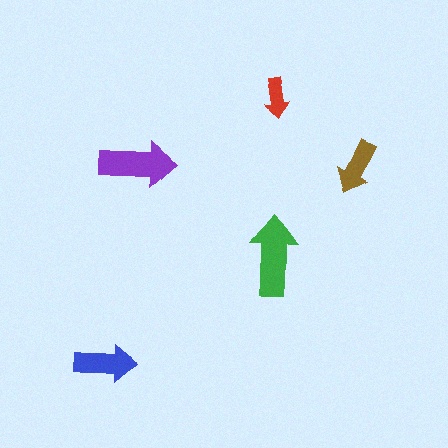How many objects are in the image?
There are 5 objects in the image.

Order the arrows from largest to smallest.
the green one, the purple one, the blue one, the brown one, the red one.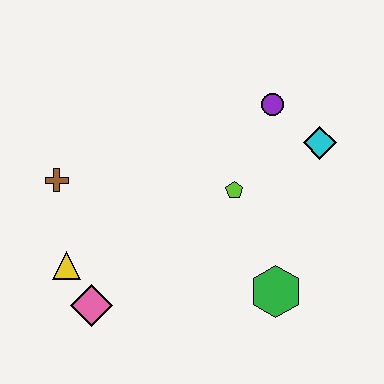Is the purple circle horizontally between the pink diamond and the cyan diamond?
Yes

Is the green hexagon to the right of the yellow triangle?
Yes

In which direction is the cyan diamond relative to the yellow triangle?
The cyan diamond is to the right of the yellow triangle.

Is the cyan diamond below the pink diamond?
No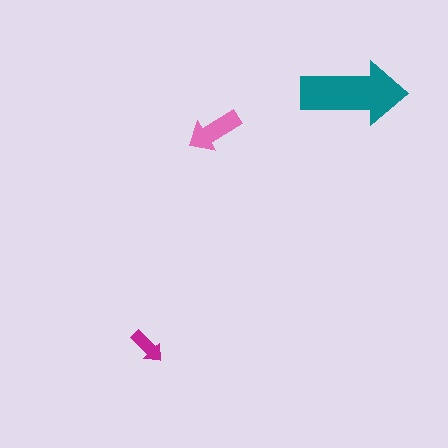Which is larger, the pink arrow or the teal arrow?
The teal one.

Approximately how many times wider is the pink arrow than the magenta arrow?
About 1.5 times wider.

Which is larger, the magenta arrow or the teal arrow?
The teal one.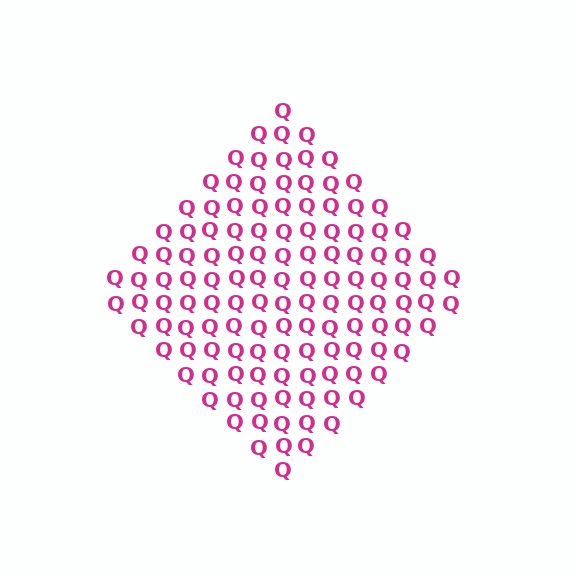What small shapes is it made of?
It is made of small letter Q's.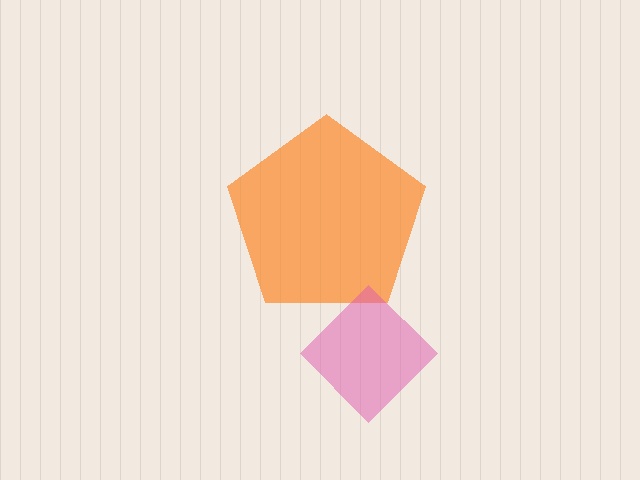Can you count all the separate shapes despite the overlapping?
Yes, there are 2 separate shapes.